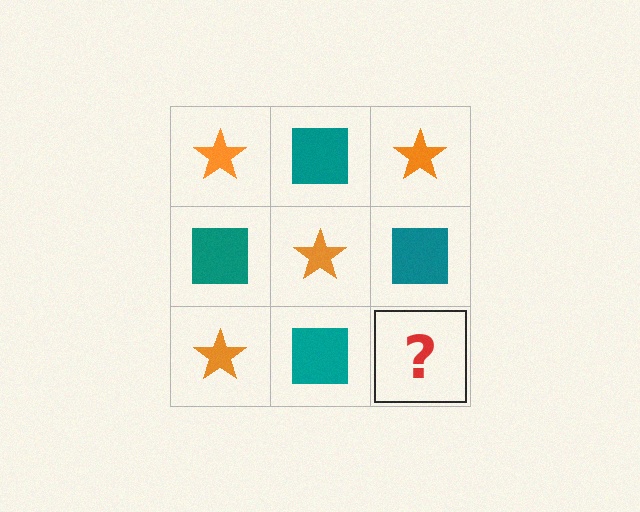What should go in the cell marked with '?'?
The missing cell should contain an orange star.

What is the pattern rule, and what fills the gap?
The rule is that it alternates orange star and teal square in a checkerboard pattern. The gap should be filled with an orange star.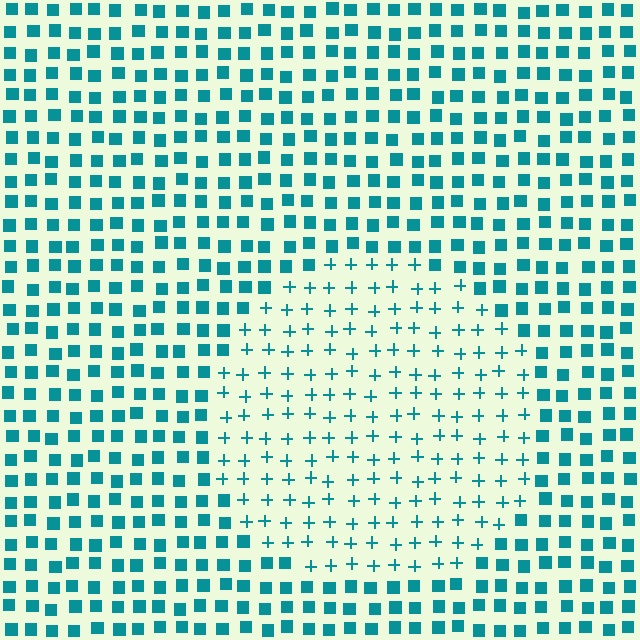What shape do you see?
I see a circle.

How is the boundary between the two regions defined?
The boundary is defined by a change in element shape: plus signs inside vs. squares outside. All elements share the same color and spacing.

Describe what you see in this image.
The image is filled with small teal elements arranged in a uniform grid. A circle-shaped region contains plus signs, while the surrounding area contains squares. The boundary is defined purely by the change in element shape.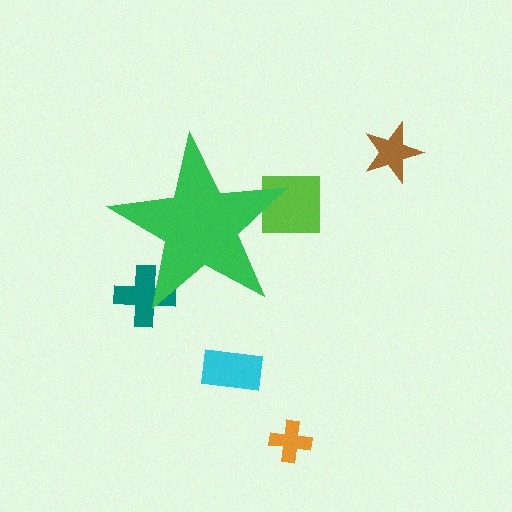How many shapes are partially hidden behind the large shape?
2 shapes are partially hidden.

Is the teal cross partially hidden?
Yes, the teal cross is partially hidden behind the green star.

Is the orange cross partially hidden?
No, the orange cross is fully visible.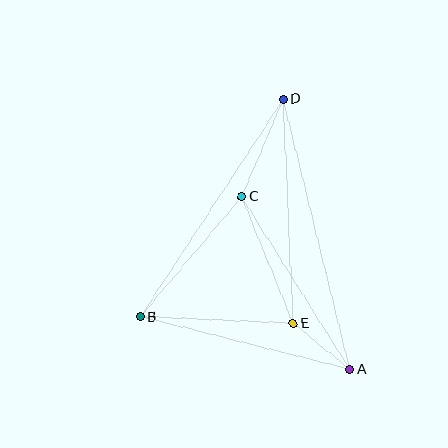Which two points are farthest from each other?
Points A and D are farthest from each other.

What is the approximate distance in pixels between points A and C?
The distance between A and C is approximately 204 pixels.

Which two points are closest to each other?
Points A and E are closest to each other.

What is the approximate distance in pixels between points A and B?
The distance between A and B is approximately 216 pixels.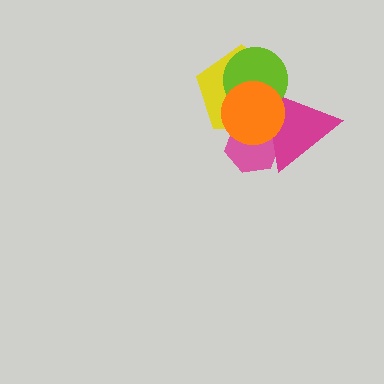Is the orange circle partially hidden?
No, no other shape covers it.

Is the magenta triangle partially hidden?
Yes, it is partially covered by another shape.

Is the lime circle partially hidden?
Yes, it is partially covered by another shape.